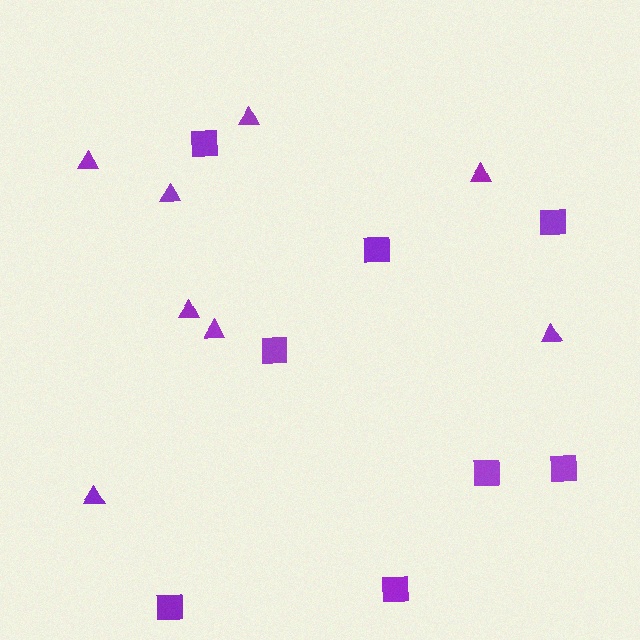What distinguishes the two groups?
There are 2 groups: one group of squares (8) and one group of triangles (8).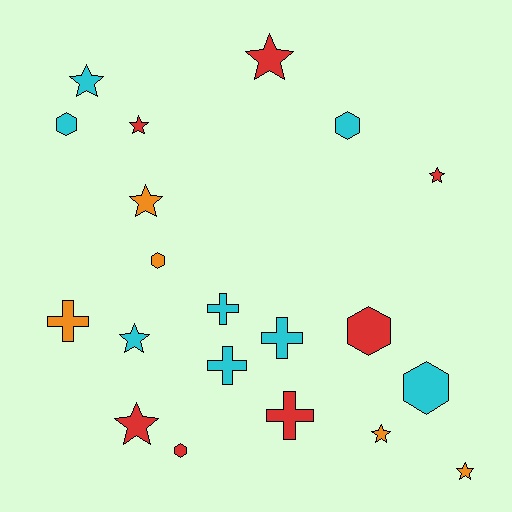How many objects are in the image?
There are 20 objects.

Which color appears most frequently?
Cyan, with 8 objects.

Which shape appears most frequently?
Star, with 9 objects.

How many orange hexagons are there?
There is 1 orange hexagon.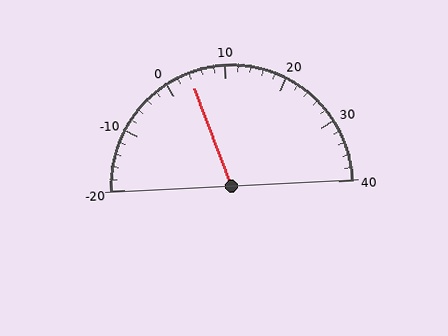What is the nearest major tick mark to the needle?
The nearest major tick mark is 0.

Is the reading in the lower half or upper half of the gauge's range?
The reading is in the lower half of the range (-20 to 40).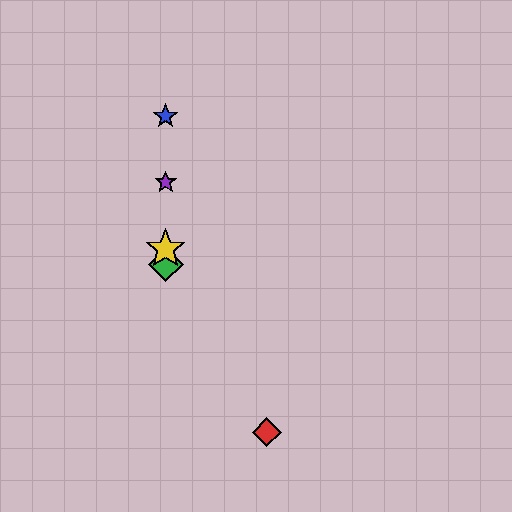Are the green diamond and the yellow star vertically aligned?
Yes, both are at x≈166.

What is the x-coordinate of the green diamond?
The green diamond is at x≈166.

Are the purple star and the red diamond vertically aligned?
No, the purple star is at x≈166 and the red diamond is at x≈267.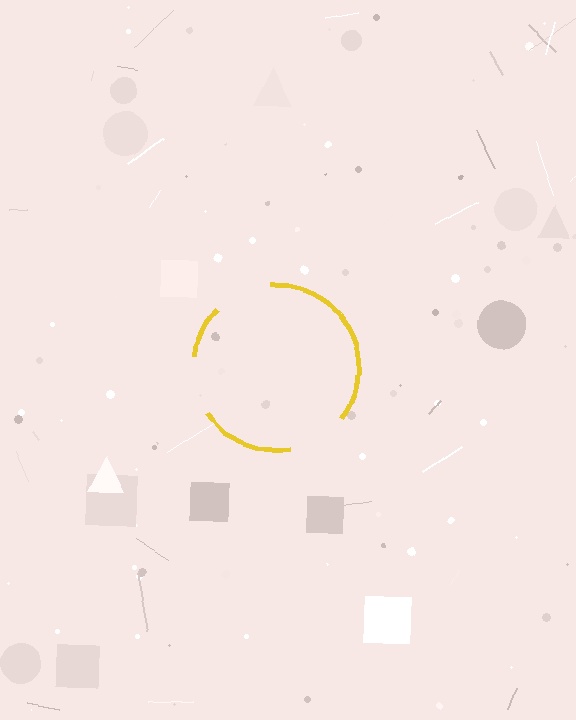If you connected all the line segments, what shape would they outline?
They would outline a circle.